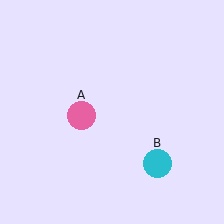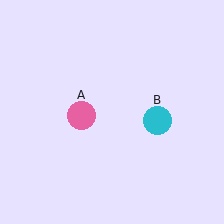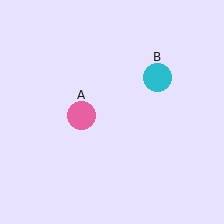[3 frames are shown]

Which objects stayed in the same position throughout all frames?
Pink circle (object A) remained stationary.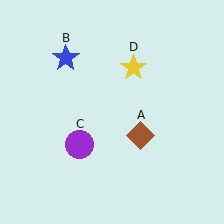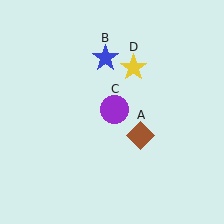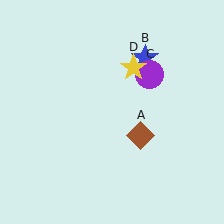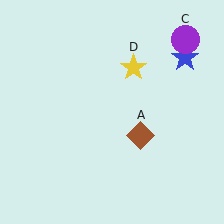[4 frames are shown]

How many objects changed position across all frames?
2 objects changed position: blue star (object B), purple circle (object C).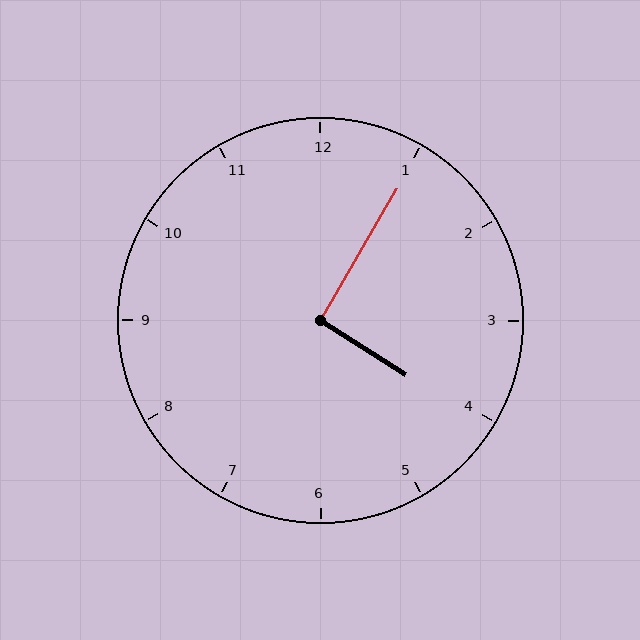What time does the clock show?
4:05.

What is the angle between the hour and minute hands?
Approximately 92 degrees.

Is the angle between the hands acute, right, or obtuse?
It is right.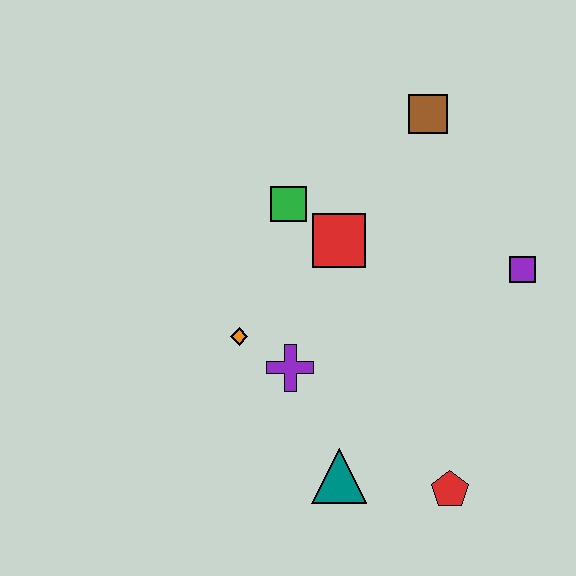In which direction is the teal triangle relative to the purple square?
The teal triangle is below the purple square.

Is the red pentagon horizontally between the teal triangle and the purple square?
Yes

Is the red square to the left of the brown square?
Yes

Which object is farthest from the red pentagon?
The brown square is farthest from the red pentagon.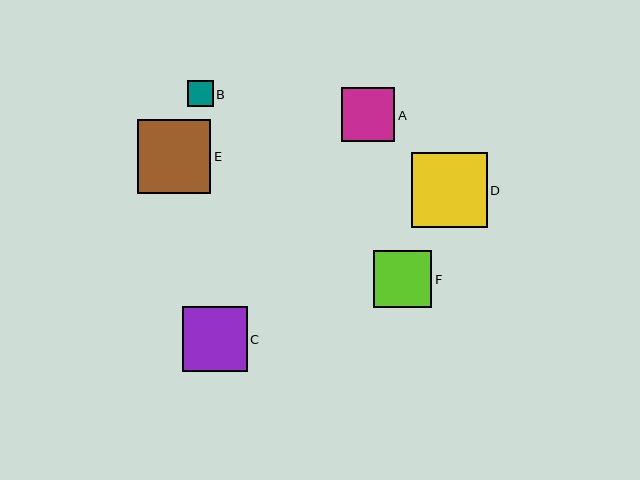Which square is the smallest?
Square B is the smallest with a size of approximately 26 pixels.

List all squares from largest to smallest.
From largest to smallest: D, E, C, F, A, B.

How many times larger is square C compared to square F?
Square C is approximately 1.1 times the size of square F.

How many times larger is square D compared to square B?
Square D is approximately 3.0 times the size of square B.